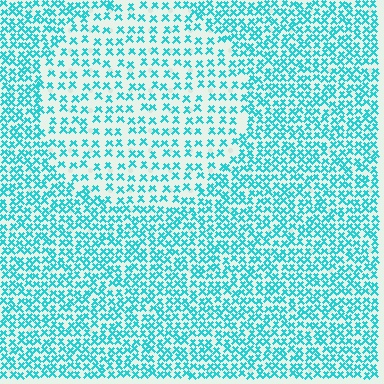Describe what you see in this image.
The image contains small cyan elements arranged at two different densities. A circle-shaped region is visible where the elements are less densely packed than the surrounding area.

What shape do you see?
I see a circle.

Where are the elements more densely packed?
The elements are more densely packed outside the circle boundary.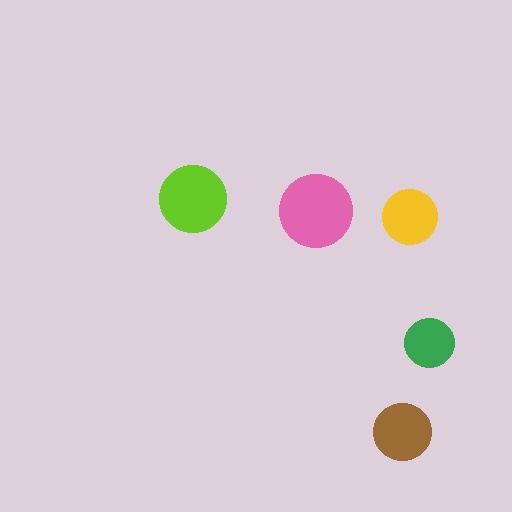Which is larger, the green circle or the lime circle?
The lime one.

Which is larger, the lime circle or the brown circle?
The lime one.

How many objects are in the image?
There are 5 objects in the image.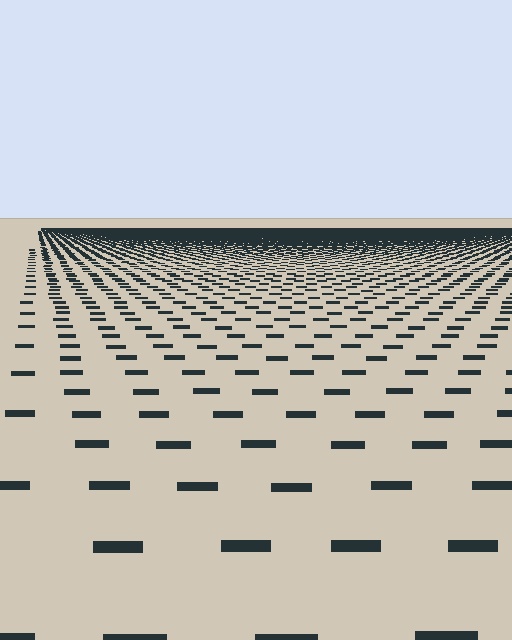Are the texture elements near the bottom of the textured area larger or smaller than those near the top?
Larger. Near the bottom, elements are closer to the viewer and appear at a bigger on-screen size.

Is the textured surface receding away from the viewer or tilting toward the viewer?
The surface is receding away from the viewer. Texture elements get smaller and denser toward the top.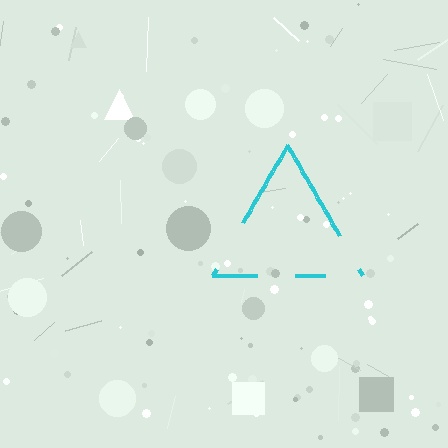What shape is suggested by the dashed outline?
The dashed outline suggests a triangle.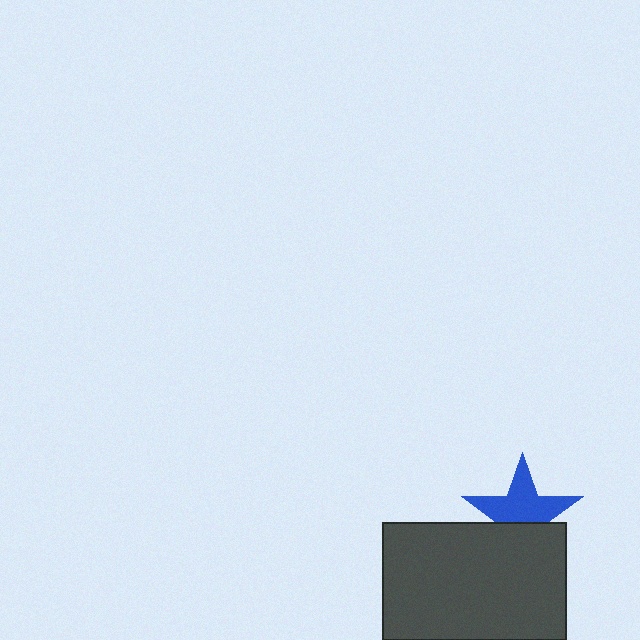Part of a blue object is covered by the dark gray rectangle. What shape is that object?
It is a star.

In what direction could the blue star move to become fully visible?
The blue star could move up. That would shift it out from behind the dark gray rectangle entirely.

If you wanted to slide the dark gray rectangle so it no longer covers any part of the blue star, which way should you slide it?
Slide it down — that is the most direct way to separate the two shapes.